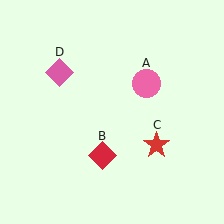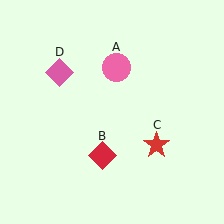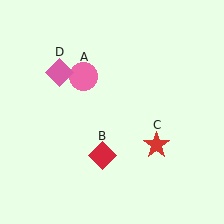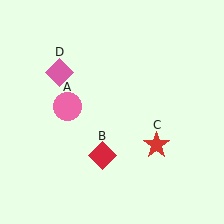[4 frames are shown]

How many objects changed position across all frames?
1 object changed position: pink circle (object A).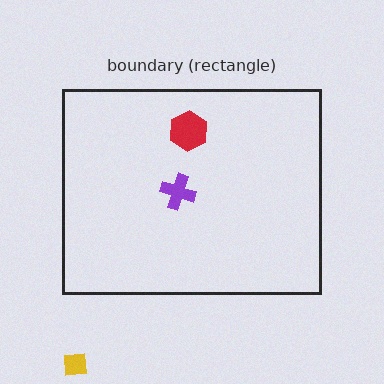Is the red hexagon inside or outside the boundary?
Inside.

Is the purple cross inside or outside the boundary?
Inside.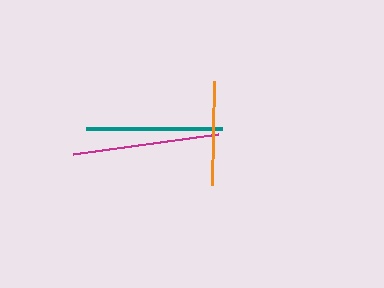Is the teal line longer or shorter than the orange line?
The teal line is longer than the orange line.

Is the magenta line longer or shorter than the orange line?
The magenta line is longer than the orange line.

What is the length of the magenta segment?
The magenta segment is approximately 146 pixels long.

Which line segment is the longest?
The magenta line is the longest at approximately 146 pixels.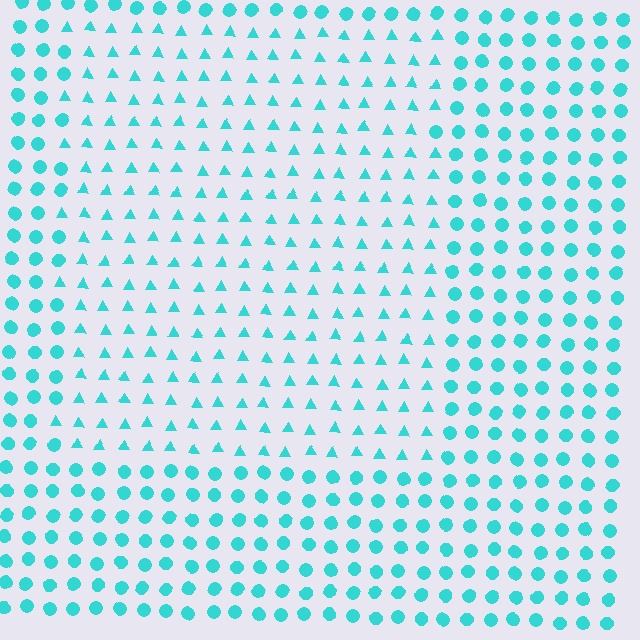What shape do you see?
I see a rectangle.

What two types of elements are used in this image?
The image uses triangles inside the rectangle region and circles outside it.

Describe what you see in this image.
The image is filled with small cyan elements arranged in a uniform grid. A rectangle-shaped region contains triangles, while the surrounding area contains circles. The boundary is defined purely by the change in element shape.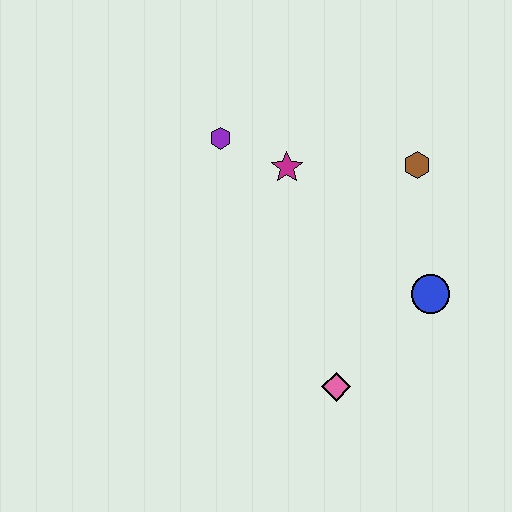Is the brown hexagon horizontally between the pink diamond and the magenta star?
No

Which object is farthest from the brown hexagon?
The pink diamond is farthest from the brown hexagon.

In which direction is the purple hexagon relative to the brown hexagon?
The purple hexagon is to the left of the brown hexagon.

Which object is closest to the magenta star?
The purple hexagon is closest to the magenta star.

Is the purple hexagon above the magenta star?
Yes